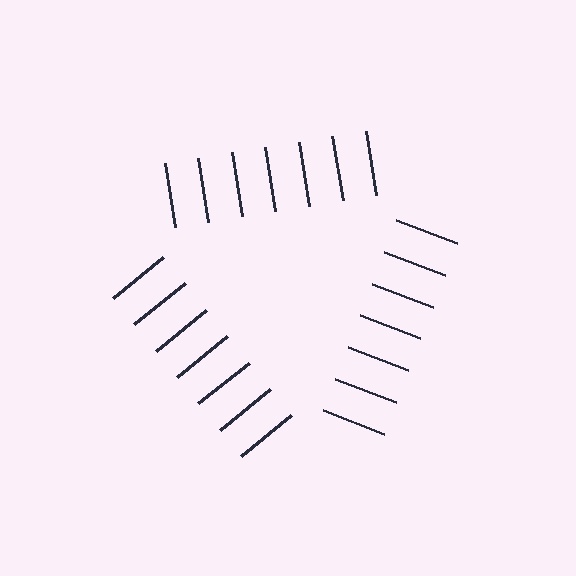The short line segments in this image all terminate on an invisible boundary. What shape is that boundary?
An illusory triangle — the line segments terminate on its edges but no continuous stroke is drawn.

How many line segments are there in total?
21 — 7 along each of the 3 edges.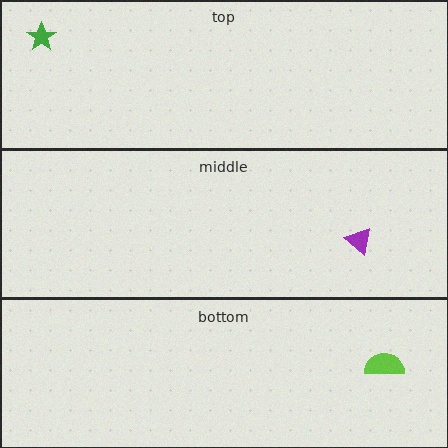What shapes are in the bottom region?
The lime semicircle.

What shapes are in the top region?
The green star.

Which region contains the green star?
The top region.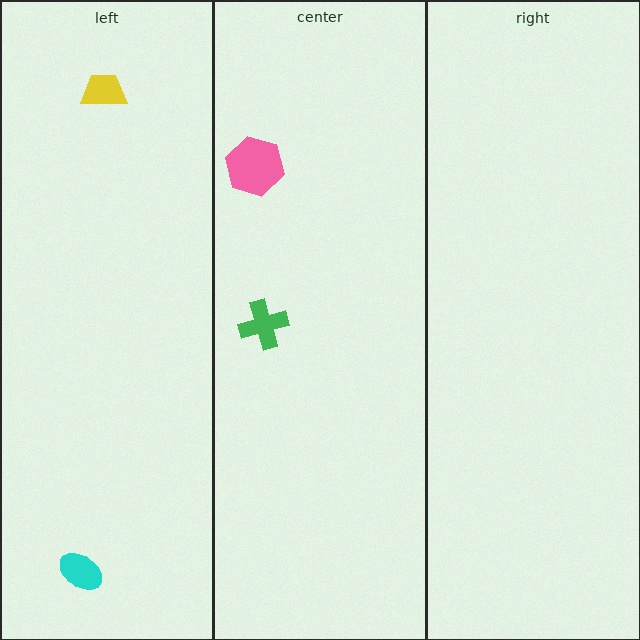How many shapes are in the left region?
2.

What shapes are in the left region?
The yellow trapezoid, the cyan ellipse.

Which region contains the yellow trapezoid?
The left region.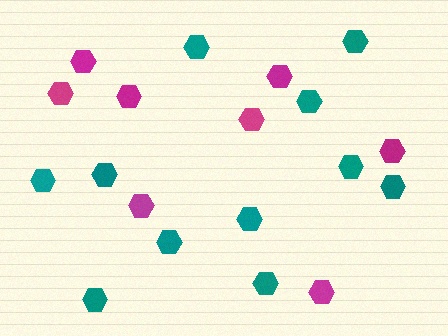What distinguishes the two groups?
There are 2 groups: one group of magenta hexagons (8) and one group of teal hexagons (11).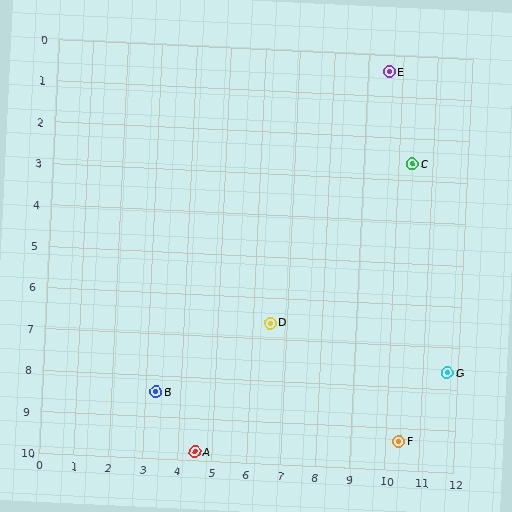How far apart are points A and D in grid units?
Points A and D are about 3.8 grid units apart.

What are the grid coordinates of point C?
Point C is at approximately (10.4, 2.6).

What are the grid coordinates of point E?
Point E is at approximately (9.6, 0.4).